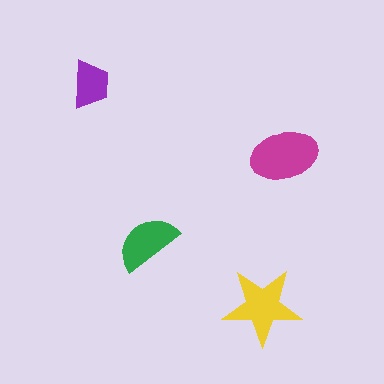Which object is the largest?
The magenta ellipse.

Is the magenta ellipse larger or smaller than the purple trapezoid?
Larger.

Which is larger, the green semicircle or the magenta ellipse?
The magenta ellipse.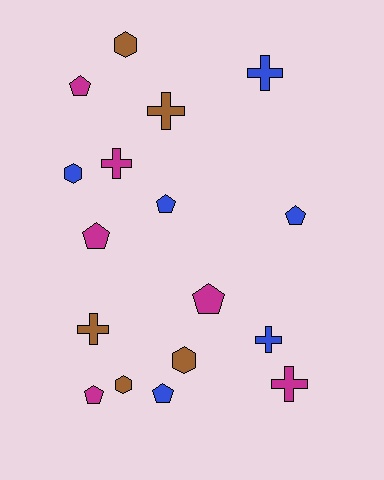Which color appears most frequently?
Blue, with 6 objects.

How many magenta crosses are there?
There are 2 magenta crosses.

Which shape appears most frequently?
Pentagon, with 7 objects.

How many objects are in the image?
There are 17 objects.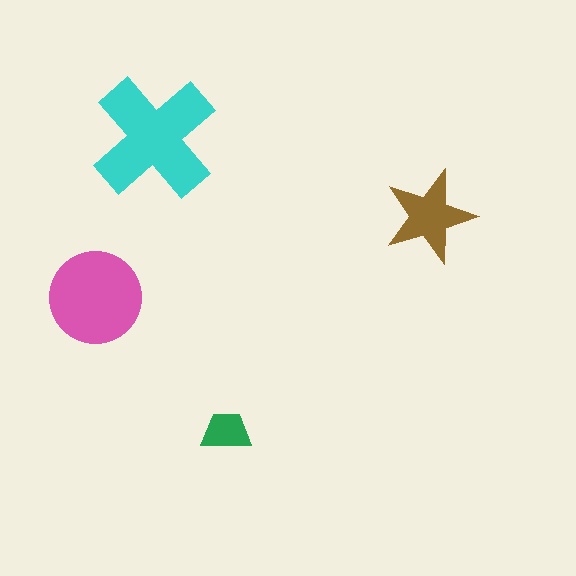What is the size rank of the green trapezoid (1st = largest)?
4th.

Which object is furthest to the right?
The brown star is rightmost.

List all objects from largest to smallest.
The cyan cross, the pink circle, the brown star, the green trapezoid.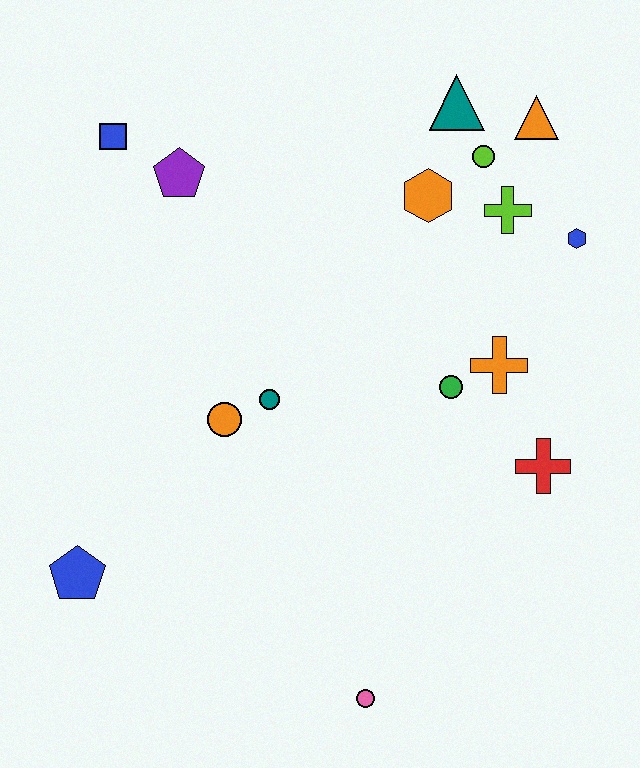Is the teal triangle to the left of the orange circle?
No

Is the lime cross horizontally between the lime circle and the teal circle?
No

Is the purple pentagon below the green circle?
No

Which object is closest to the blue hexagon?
The lime cross is closest to the blue hexagon.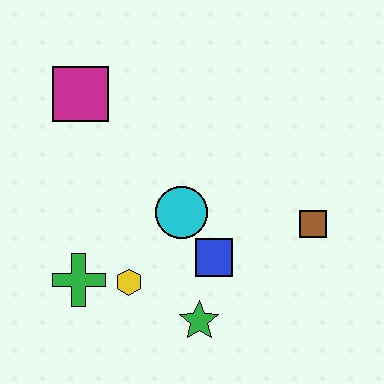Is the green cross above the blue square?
No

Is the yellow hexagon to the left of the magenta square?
No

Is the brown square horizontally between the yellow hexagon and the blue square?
No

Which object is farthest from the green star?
The magenta square is farthest from the green star.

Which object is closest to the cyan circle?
The blue square is closest to the cyan circle.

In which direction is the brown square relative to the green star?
The brown square is to the right of the green star.